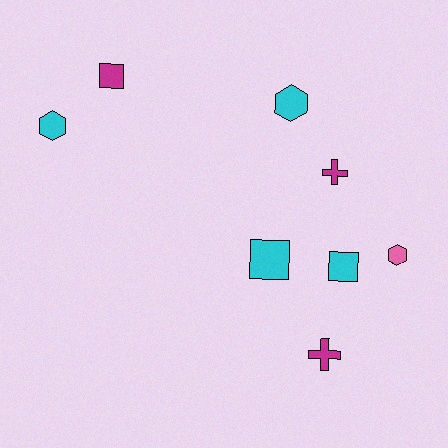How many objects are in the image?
There are 8 objects.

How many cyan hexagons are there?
There are 2 cyan hexagons.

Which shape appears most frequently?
Hexagon, with 3 objects.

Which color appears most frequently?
Cyan, with 4 objects.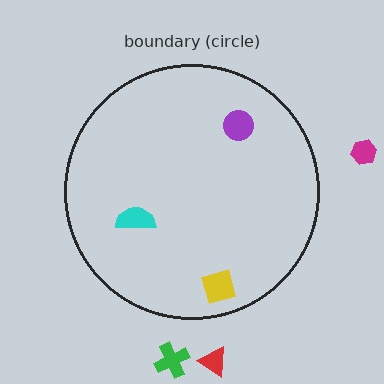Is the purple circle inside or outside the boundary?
Inside.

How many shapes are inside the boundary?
3 inside, 3 outside.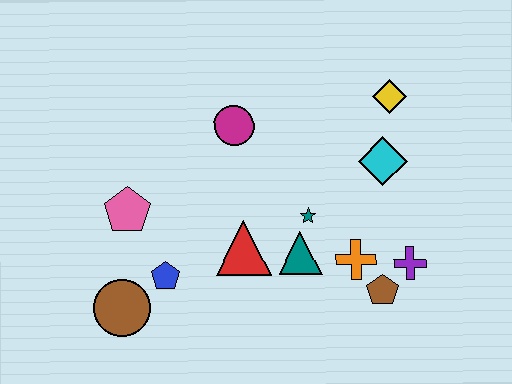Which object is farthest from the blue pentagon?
The yellow diamond is farthest from the blue pentagon.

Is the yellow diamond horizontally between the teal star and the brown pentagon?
No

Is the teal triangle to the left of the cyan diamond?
Yes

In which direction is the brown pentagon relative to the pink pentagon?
The brown pentagon is to the right of the pink pentagon.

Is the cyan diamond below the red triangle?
No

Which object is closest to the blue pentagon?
The brown circle is closest to the blue pentagon.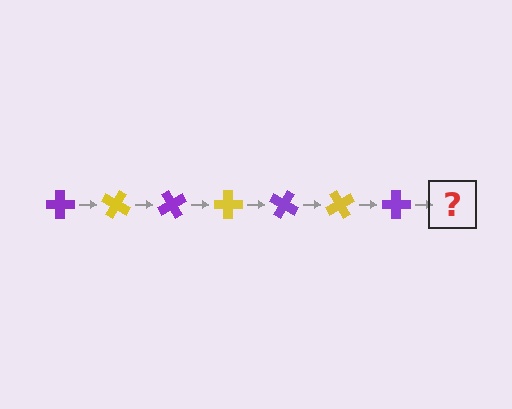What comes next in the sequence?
The next element should be a yellow cross, rotated 210 degrees from the start.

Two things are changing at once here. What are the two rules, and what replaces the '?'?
The two rules are that it rotates 30 degrees each step and the color cycles through purple and yellow. The '?' should be a yellow cross, rotated 210 degrees from the start.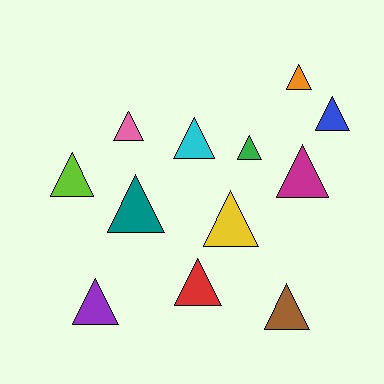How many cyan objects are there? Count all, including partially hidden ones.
There is 1 cyan object.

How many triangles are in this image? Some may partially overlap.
There are 12 triangles.